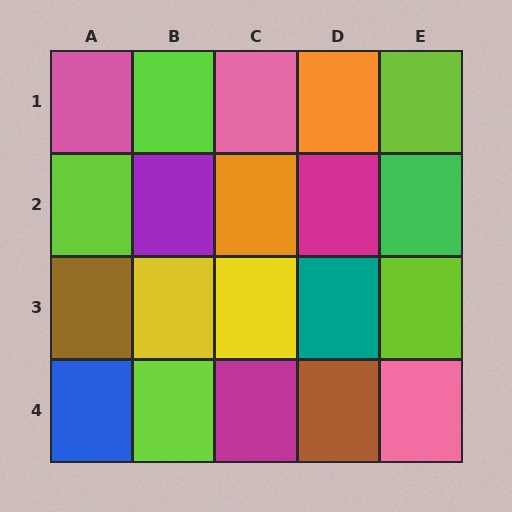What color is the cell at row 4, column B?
Lime.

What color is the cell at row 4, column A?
Blue.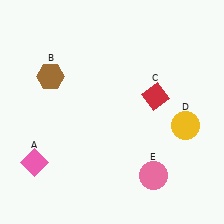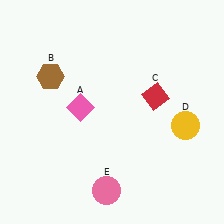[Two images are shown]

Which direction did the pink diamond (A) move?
The pink diamond (A) moved up.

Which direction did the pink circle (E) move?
The pink circle (E) moved left.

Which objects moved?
The objects that moved are: the pink diamond (A), the pink circle (E).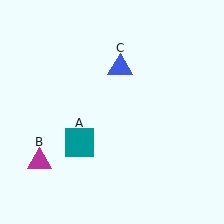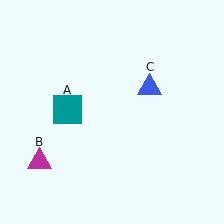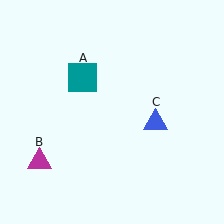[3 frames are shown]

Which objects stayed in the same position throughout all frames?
Magenta triangle (object B) remained stationary.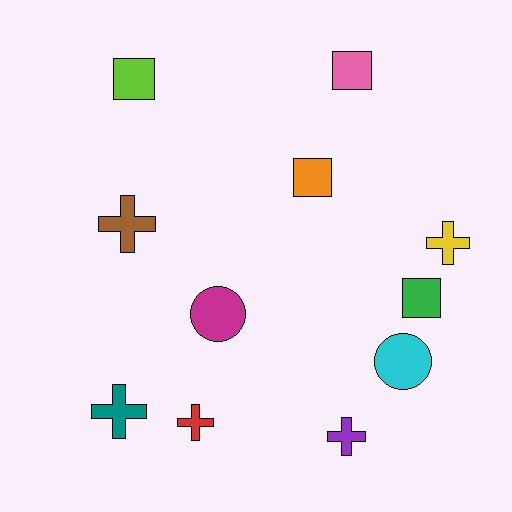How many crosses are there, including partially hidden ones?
There are 5 crosses.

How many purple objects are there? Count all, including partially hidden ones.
There is 1 purple object.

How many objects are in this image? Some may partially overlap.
There are 11 objects.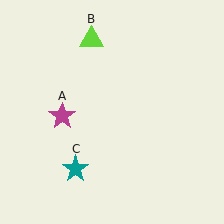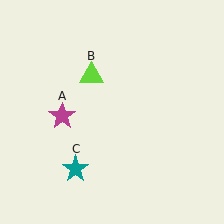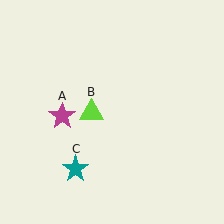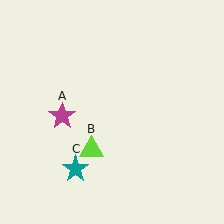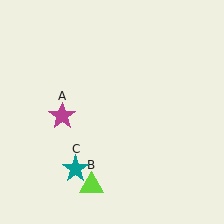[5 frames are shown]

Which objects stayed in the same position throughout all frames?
Magenta star (object A) and teal star (object C) remained stationary.